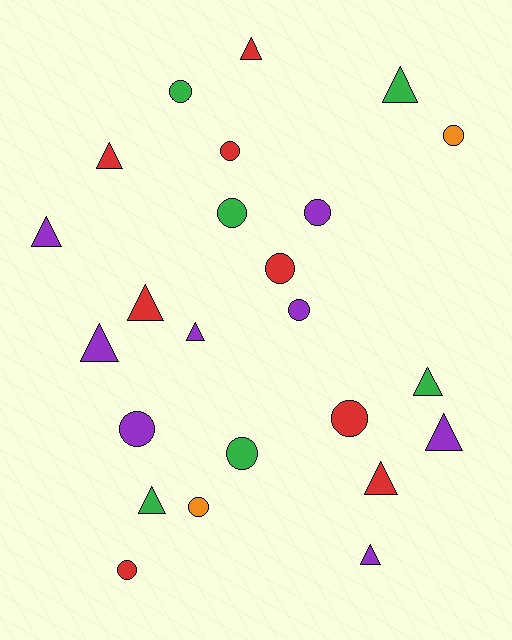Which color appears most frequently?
Red, with 8 objects.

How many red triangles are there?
There are 4 red triangles.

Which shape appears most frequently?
Circle, with 12 objects.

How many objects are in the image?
There are 24 objects.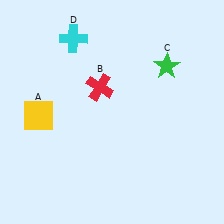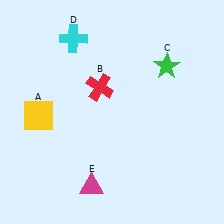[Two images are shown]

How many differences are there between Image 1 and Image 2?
There is 1 difference between the two images.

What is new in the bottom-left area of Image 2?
A magenta triangle (E) was added in the bottom-left area of Image 2.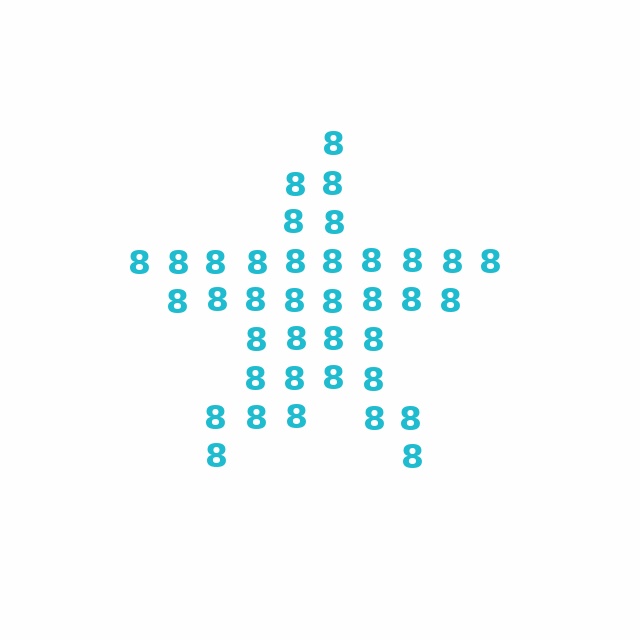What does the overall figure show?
The overall figure shows a star.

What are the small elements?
The small elements are digit 8's.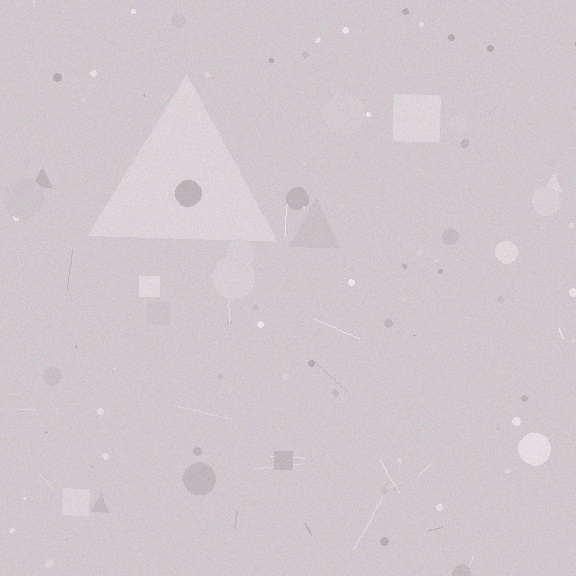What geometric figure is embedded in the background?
A triangle is embedded in the background.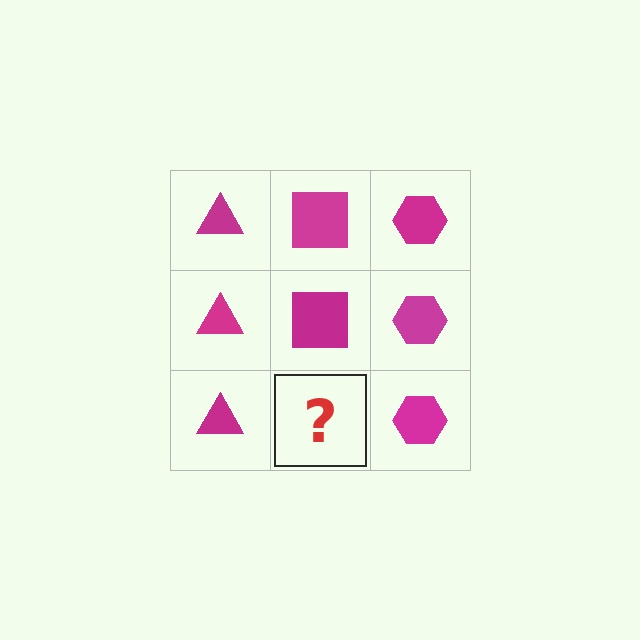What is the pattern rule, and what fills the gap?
The rule is that each column has a consistent shape. The gap should be filled with a magenta square.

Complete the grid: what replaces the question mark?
The question mark should be replaced with a magenta square.